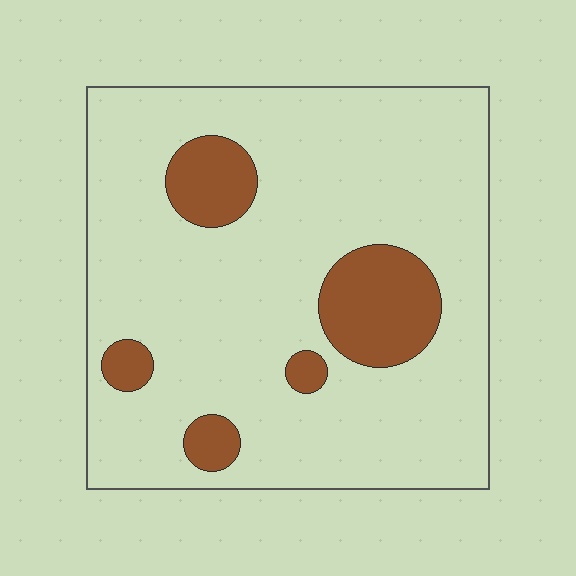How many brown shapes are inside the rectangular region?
5.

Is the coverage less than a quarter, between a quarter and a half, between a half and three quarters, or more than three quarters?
Less than a quarter.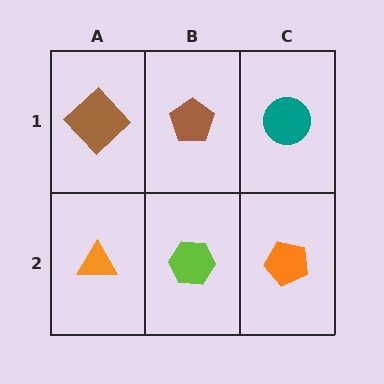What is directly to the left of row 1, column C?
A brown pentagon.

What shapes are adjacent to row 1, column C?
An orange pentagon (row 2, column C), a brown pentagon (row 1, column B).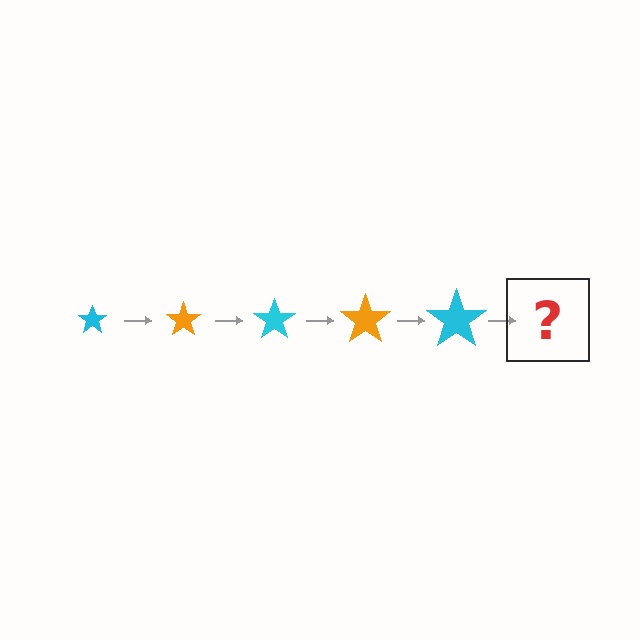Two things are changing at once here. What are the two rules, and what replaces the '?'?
The two rules are that the star grows larger each step and the color cycles through cyan and orange. The '?' should be an orange star, larger than the previous one.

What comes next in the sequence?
The next element should be an orange star, larger than the previous one.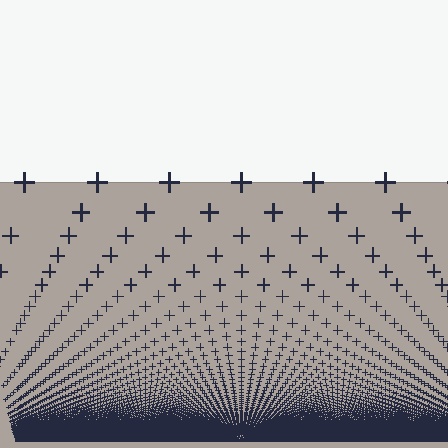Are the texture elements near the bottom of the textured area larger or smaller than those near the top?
Smaller. The gradient is inverted — elements near the bottom are smaller and denser.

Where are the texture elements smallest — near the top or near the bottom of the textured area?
Near the bottom.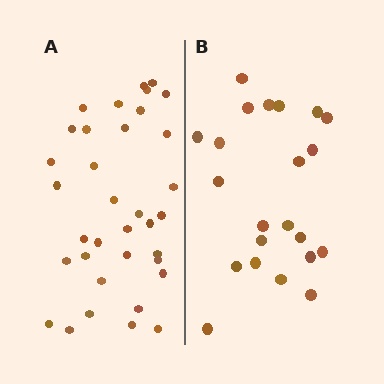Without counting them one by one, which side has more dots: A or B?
Region A (the left region) has more dots.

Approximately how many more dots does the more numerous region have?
Region A has approximately 15 more dots than region B.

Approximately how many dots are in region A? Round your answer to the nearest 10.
About 40 dots. (The exact count is 35, which rounds to 40.)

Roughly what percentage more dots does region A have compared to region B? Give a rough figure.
About 60% more.